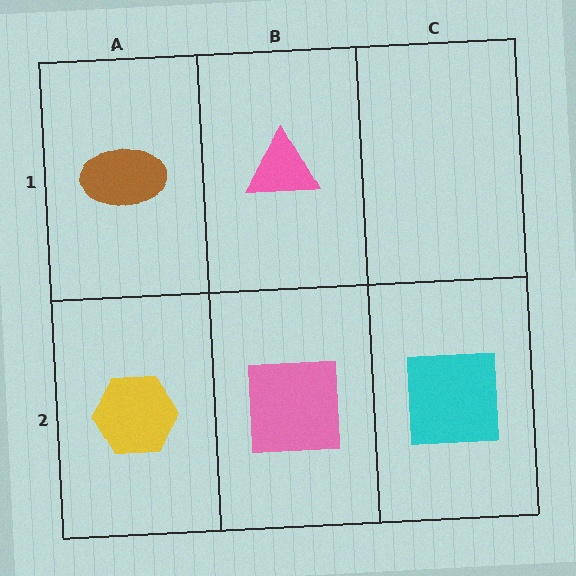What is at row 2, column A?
A yellow hexagon.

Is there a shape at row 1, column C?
No, that cell is empty.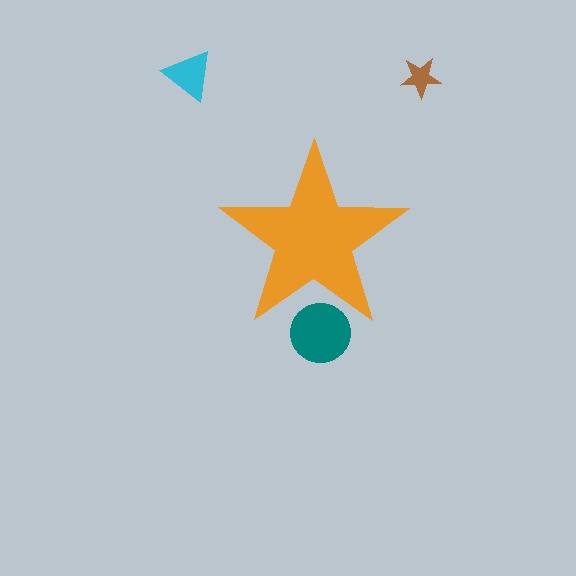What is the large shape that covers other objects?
An orange star.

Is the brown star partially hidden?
No, the brown star is fully visible.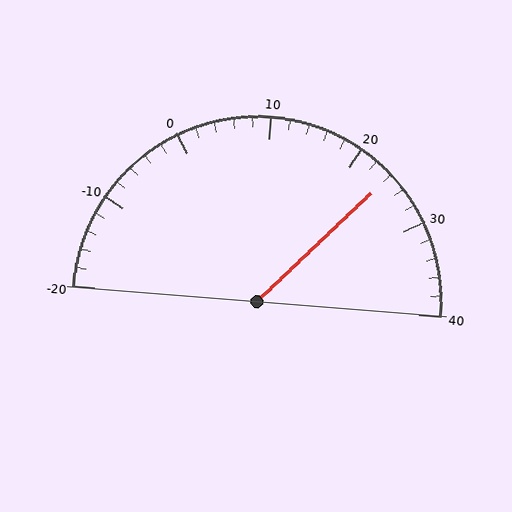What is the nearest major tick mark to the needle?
The nearest major tick mark is 20.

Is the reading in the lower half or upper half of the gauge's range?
The reading is in the upper half of the range (-20 to 40).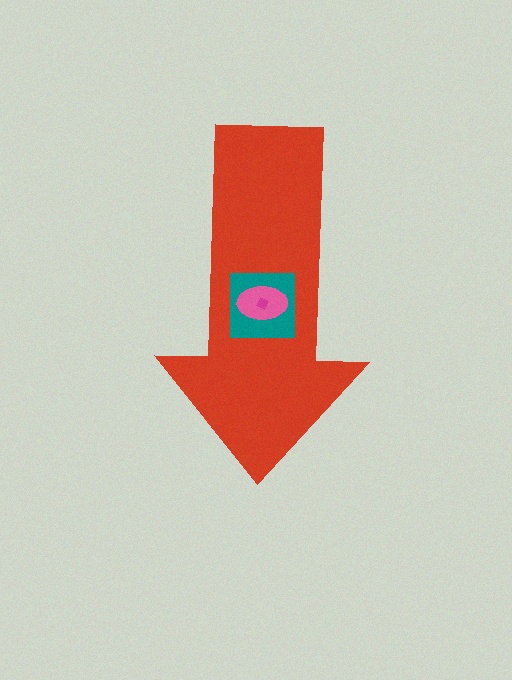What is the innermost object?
The magenta diamond.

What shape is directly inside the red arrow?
The teal square.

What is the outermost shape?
The red arrow.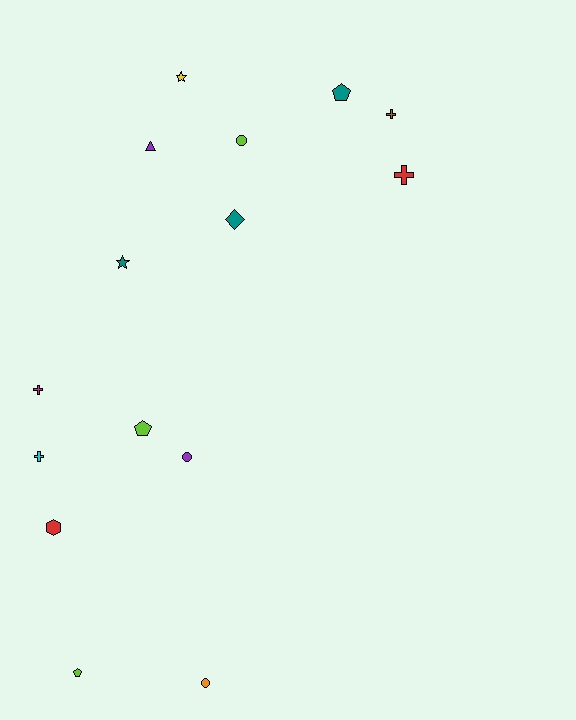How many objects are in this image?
There are 15 objects.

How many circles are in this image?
There are 3 circles.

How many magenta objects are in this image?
There is 1 magenta object.